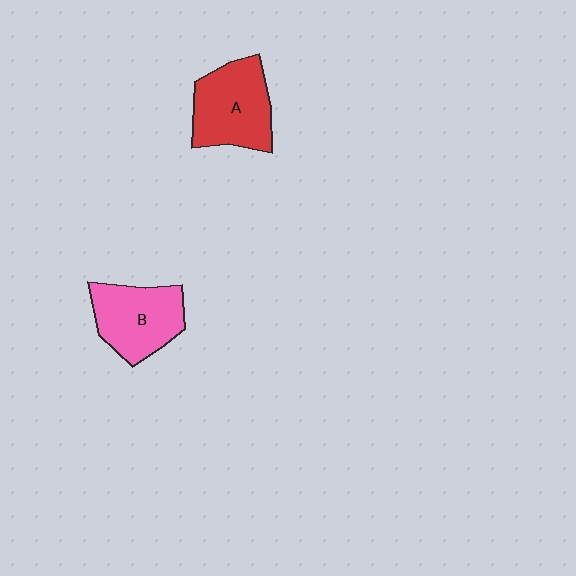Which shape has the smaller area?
Shape B (pink).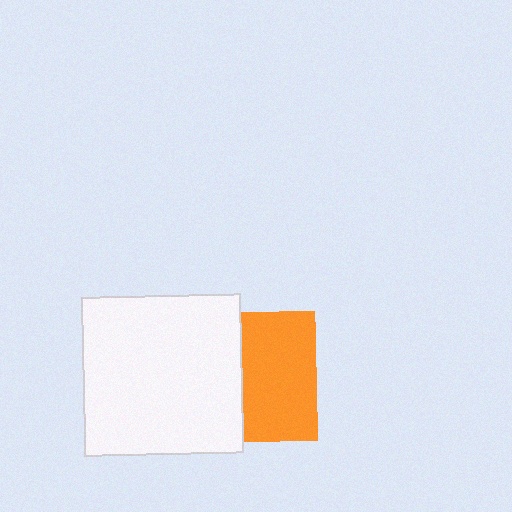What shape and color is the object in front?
The object in front is a white square.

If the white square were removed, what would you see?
You would see the complete orange square.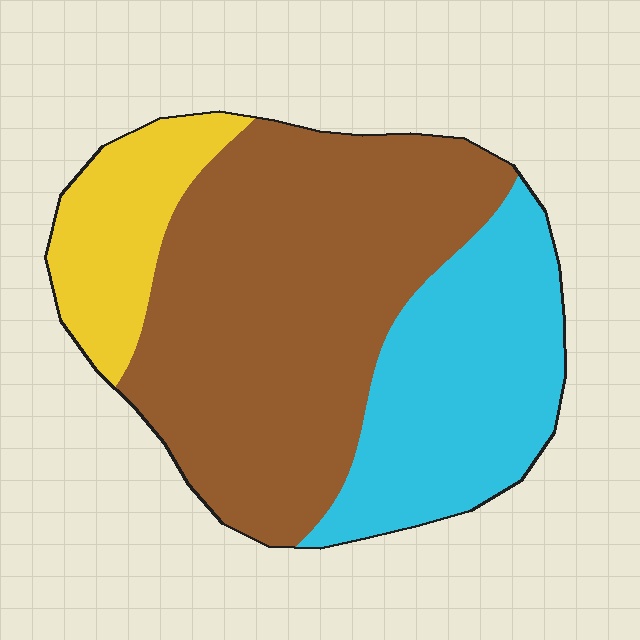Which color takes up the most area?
Brown, at roughly 55%.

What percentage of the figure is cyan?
Cyan takes up between a quarter and a half of the figure.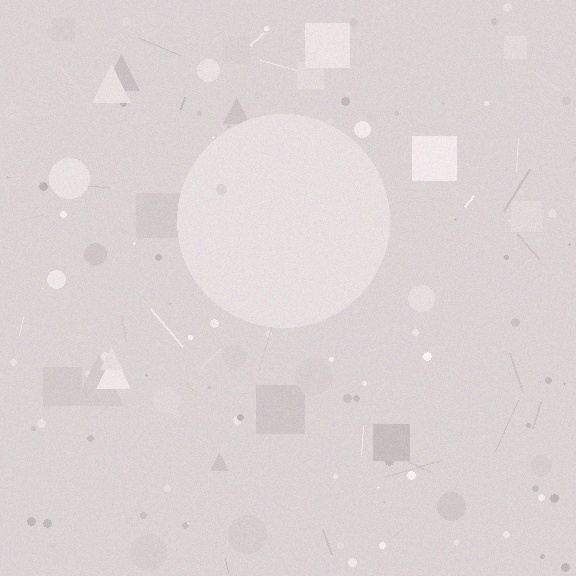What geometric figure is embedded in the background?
A circle is embedded in the background.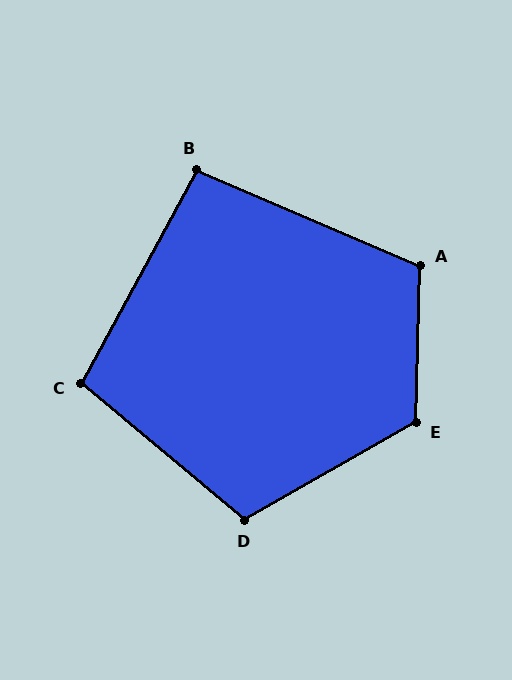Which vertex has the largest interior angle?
E, at approximately 121 degrees.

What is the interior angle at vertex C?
Approximately 101 degrees (obtuse).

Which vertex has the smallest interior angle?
B, at approximately 95 degrees.